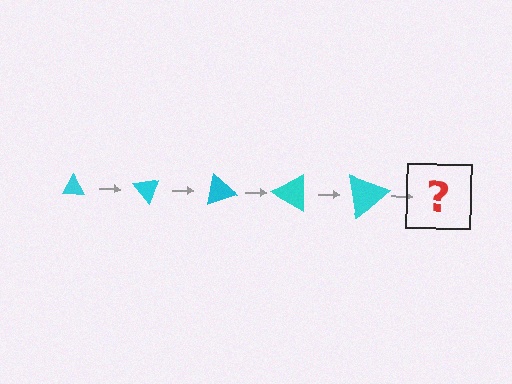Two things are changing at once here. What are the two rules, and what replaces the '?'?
The two rules are that the triangle grows larger each step and it rotates 50 degrees each step. The '?' should be a triangle, larger than the previous one and rotated 250 degrees from the start.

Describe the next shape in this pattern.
It should be a triangle, larger than the previous one and rotated 250 degrees from the start.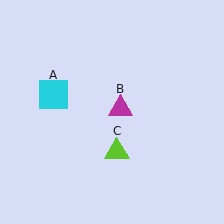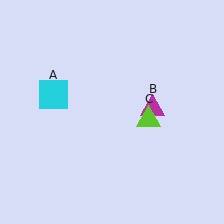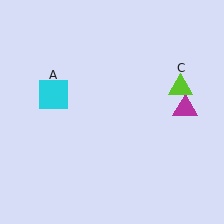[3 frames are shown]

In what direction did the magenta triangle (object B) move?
The magenta triangle (object B) moved right.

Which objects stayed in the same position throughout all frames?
Cyan square (object A) remained stationary.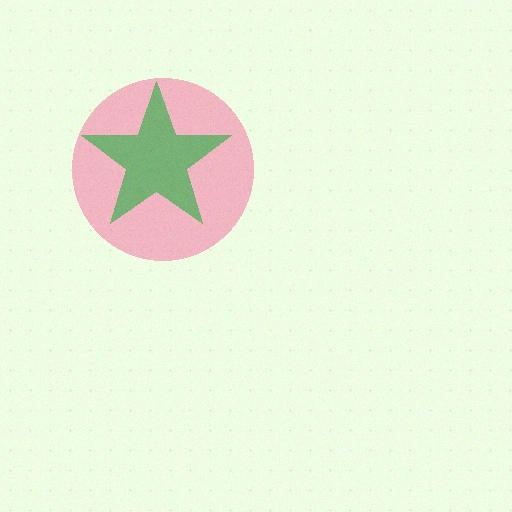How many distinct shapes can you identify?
There are 2 distinct shapes: a pink circle, a green star.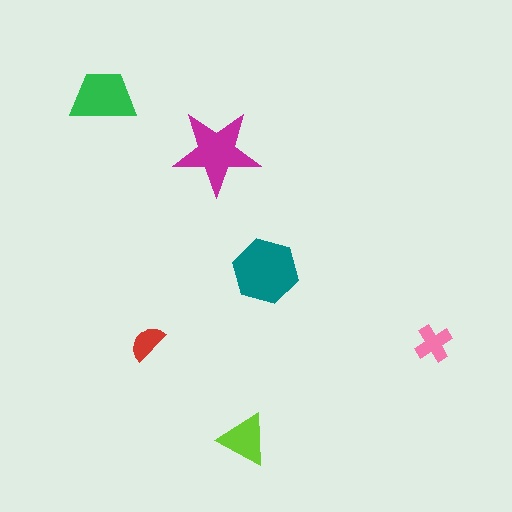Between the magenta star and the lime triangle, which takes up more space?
The magenta star.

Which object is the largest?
The teal hexagon.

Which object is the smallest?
The red semicircle.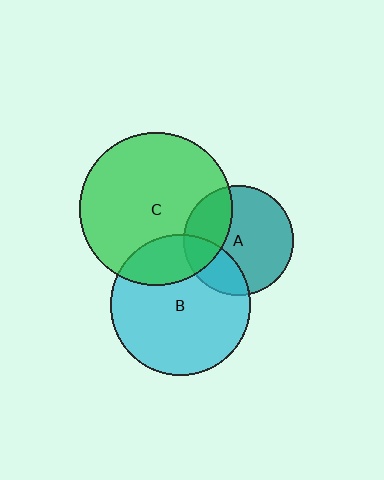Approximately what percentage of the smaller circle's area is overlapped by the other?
Approximately 30%.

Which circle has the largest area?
Circle C (green).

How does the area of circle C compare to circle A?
Approximately 1.9 times.